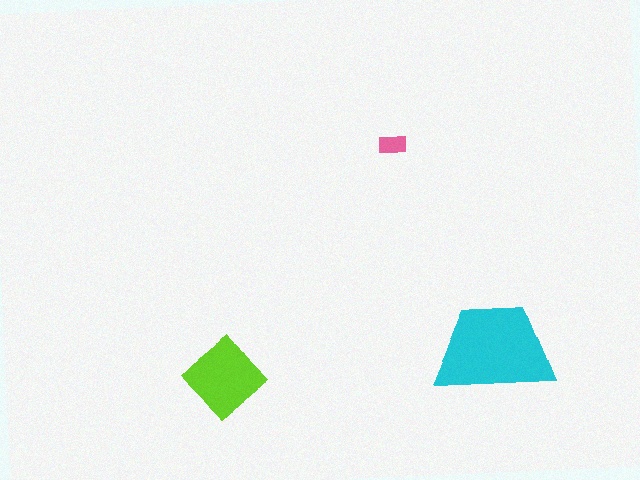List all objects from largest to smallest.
The cyan trapezoid, the lime diamond, the pink rectangle.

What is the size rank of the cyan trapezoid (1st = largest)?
1st.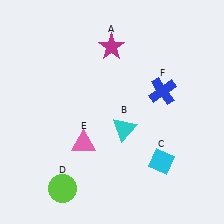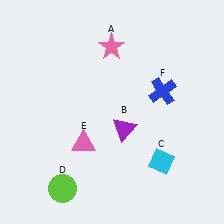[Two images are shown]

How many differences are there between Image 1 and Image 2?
There are 2 differences between the two images.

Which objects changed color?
A changed from magenta to pink. B changed from cyan to purple.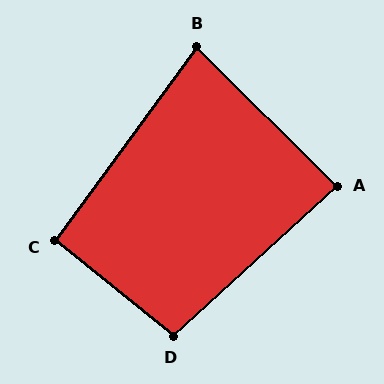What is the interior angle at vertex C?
Approximately 93 degrees (approximately right).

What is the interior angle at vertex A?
Approximately 87 degrees (approximately right).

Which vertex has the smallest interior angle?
B, at approximately 81 degrees.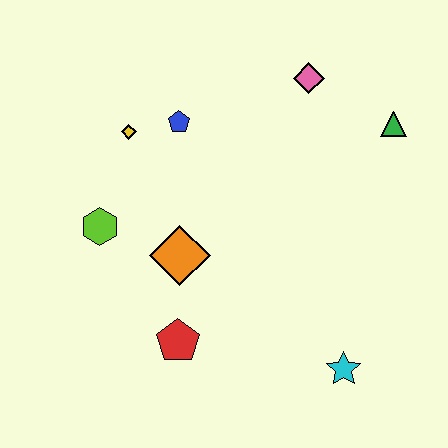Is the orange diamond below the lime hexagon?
Yes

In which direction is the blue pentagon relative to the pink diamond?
The blue pentagon is to the left of the pink diamond.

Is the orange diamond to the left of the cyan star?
Yes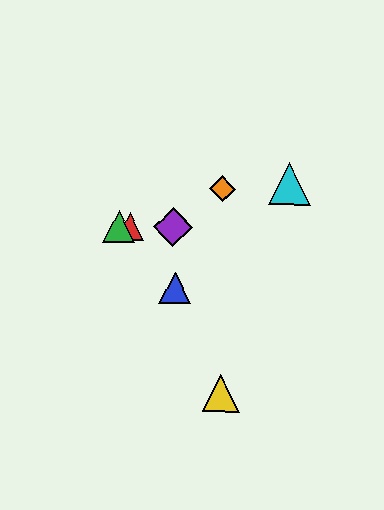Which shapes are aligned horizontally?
The red triangle, the green triangle, the purple diamond are aligned horizontally.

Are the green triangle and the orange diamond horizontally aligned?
No, the green triangle is at y≈226 and the orange diamond is at y≈189.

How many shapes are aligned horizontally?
3 shapes (the red triangle, the green triangle, the purple diamond) are aligned horizontally.